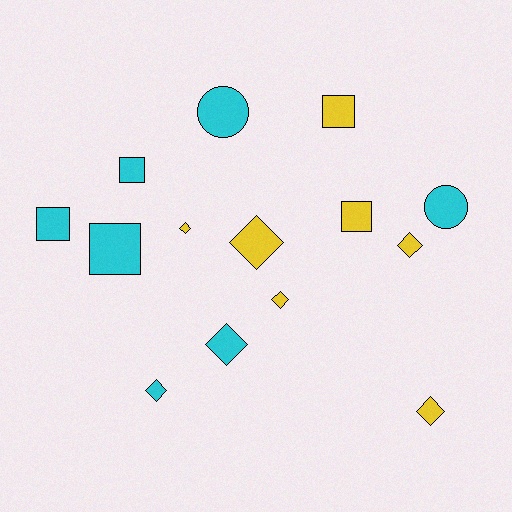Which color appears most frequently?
Yellow, with 7 objects.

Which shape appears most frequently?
Diamond, with 7 objects.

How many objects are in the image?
There are 14 objects.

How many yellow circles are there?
There are no yellow circles.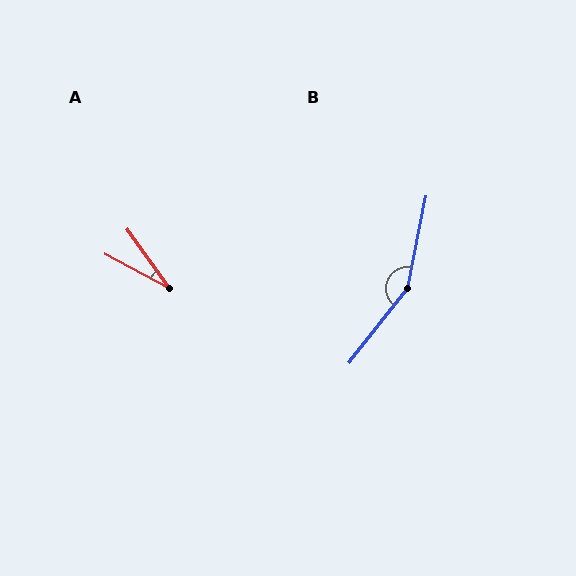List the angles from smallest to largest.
A (26°), B (153°).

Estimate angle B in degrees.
Approximately 153 degrees.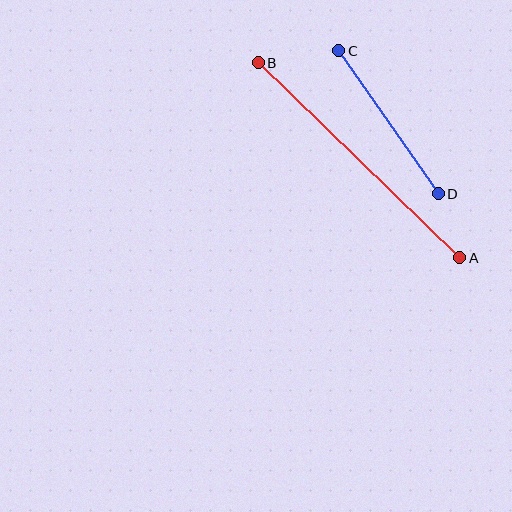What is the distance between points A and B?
The distance is approximately 280 pixels.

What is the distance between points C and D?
The distance is approximately 174 pixels.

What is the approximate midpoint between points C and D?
The midpoint is at approximately (389, 122) pixels.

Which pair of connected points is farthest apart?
Points A and B are farthest apart.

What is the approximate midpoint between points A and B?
The midpoint is at approximately (359, 160) pixels.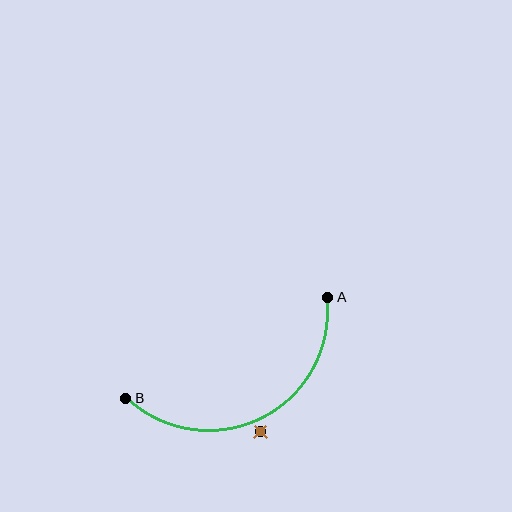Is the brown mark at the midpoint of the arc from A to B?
No — the brown mark does not lie on the arc at all. It sits slightly outside the curve.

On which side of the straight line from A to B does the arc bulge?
The arc bulges below the straight line connecting A and B.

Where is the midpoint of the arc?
The arc midpoint is the point on the curve farthest from the straight line joining A and B. It sits below that line.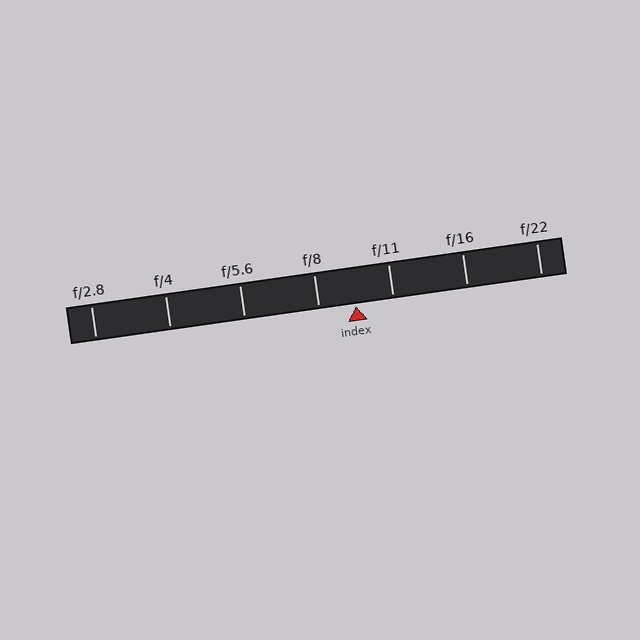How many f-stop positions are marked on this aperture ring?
There are 7 f-stop positions marked.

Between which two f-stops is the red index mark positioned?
The index mark is between f/8 and f/11.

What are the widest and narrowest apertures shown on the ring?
The widest aperture shown is f/2.8 and the narrowest is f/22.